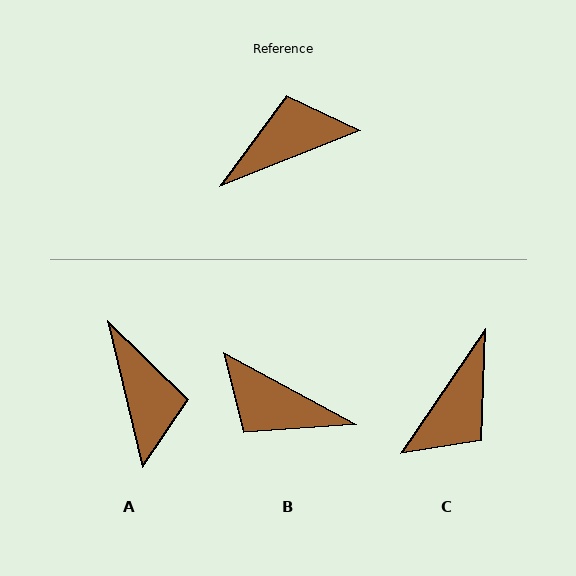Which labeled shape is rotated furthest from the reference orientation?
C, about 146 degrees away.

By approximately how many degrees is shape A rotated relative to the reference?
Approximately 98 degrees clockwise.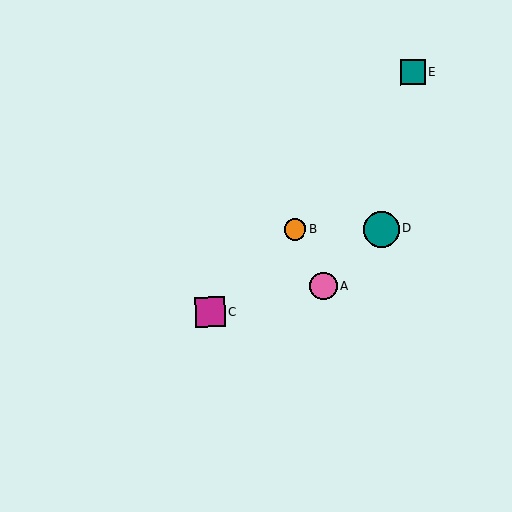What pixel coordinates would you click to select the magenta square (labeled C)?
Click at (210, 312) to select the magenta square C.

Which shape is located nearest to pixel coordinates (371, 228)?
The teal circle (labeled D) at (381, 229) is nearest to that location.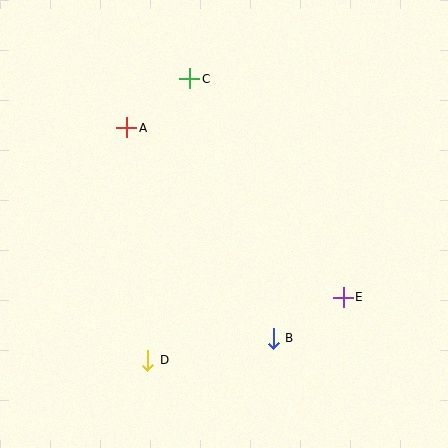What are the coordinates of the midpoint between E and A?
The midpoint between E and A is at (235, 212).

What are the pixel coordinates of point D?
Point D is at (148, 360).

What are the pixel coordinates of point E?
Point E is at (343, 297).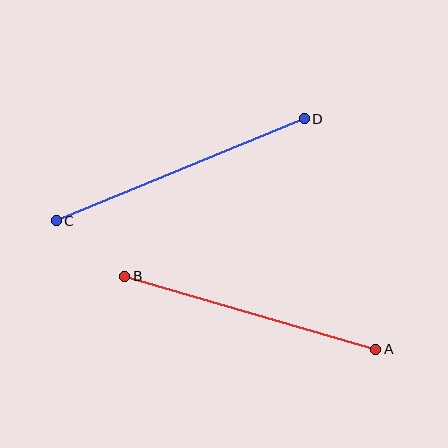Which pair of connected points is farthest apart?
Points C and D are farthest apart.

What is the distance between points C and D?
The distance is approximately 268 pixels.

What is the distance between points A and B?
The distance is approximately 261 pixels.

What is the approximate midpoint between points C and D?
The midpoint is at approximately (180, 170) pixels.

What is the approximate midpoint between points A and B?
The midpoint is at approximately (250, 313) pixels.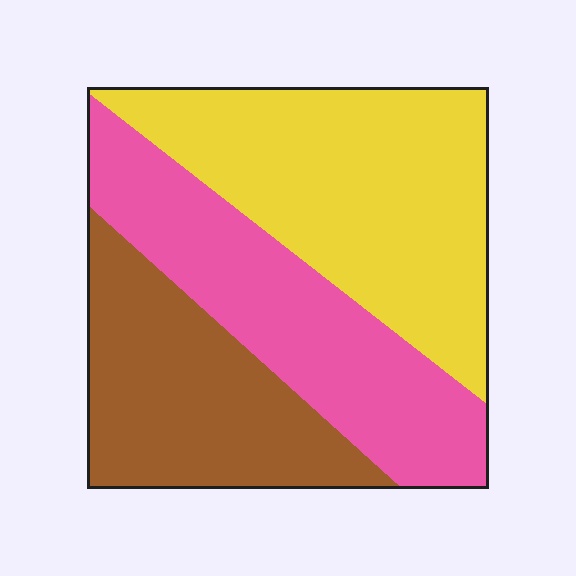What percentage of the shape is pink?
Pink covers 32% of the shape.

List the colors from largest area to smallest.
From largest to smallest: yellow, pink, brown.